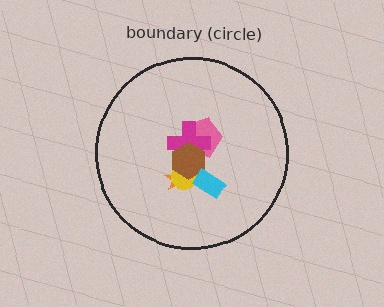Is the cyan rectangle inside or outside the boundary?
Inside.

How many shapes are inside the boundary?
6 inside, 0 outside.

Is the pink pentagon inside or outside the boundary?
Inside.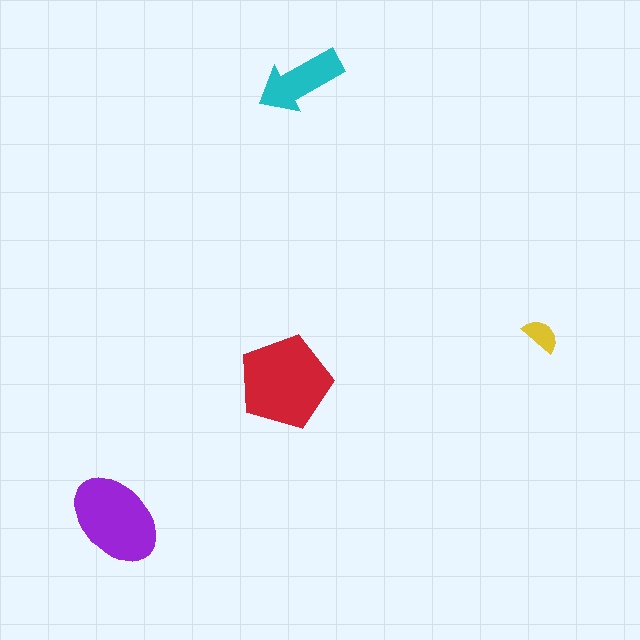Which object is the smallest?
The yellow semicircle.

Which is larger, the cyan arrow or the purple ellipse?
The purple ellipse.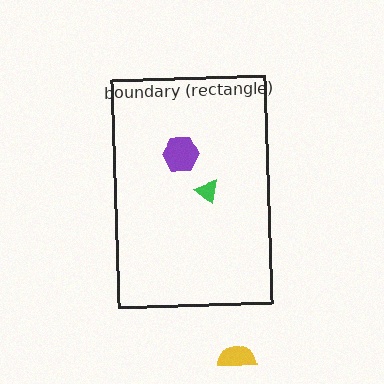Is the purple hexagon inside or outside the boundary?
Inside.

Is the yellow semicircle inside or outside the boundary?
Outside.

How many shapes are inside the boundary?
2 inside, 1 outside.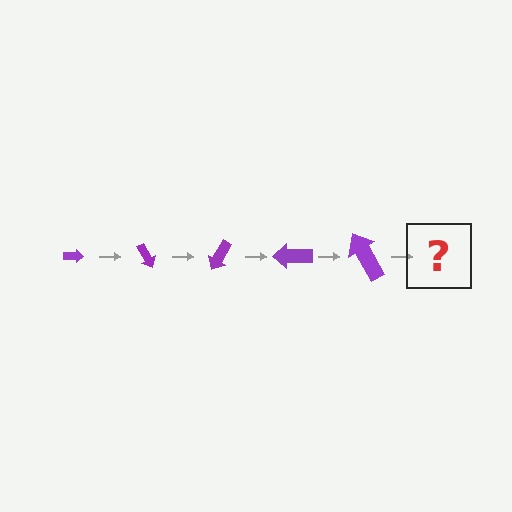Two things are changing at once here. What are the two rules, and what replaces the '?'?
The two rules are that the arrow grows larger each step and it rotates 60 degrees each step. The '?' should be an arrow, larger than the previous one and rotated 300 degrees from the start.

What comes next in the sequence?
The next element should be an arrow, larger than the previous one and rotated 300 degrees from the start.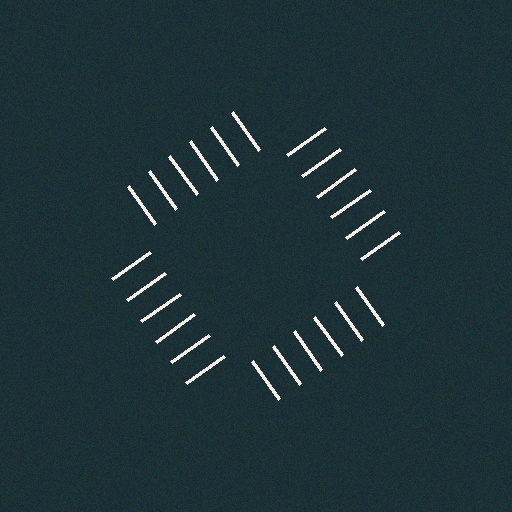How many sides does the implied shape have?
4 sides — the line-ends trace a square.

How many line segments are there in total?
24 — 6 along each of the 4 edges.